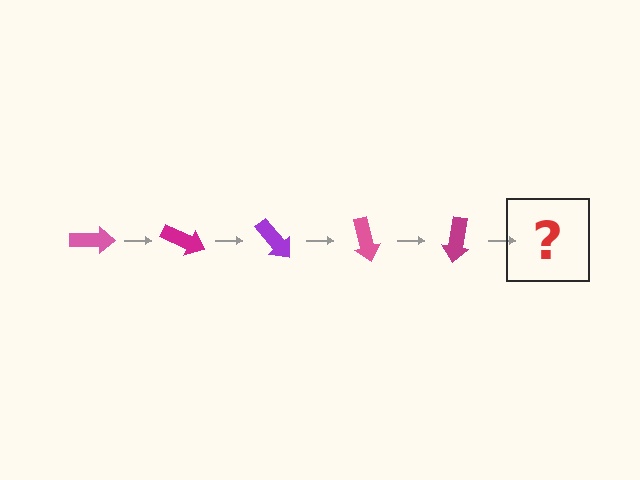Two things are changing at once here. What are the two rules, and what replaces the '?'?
The two rules are that it rotates 25 degrees each step and the color cycles through pink, magenta, and purple. The '?' should be a purple arrow, rotated 125 degrees from the start.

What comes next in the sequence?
The next element should be a purple arrow, rotated 125 degrees from the start.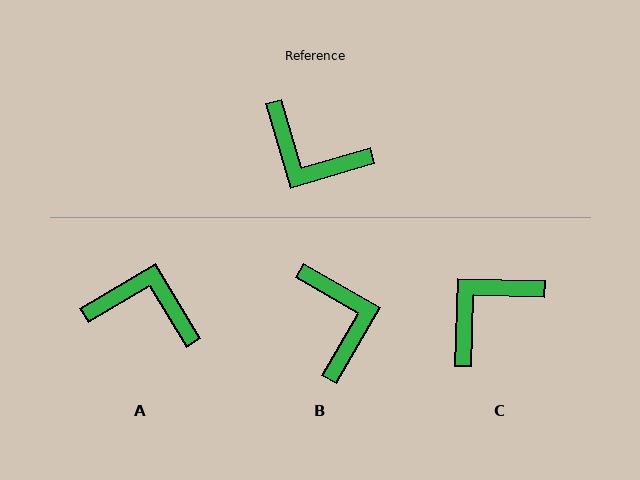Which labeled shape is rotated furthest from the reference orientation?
A, about 166 degrees away.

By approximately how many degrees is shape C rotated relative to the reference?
Approximately 108 degrees clockwise.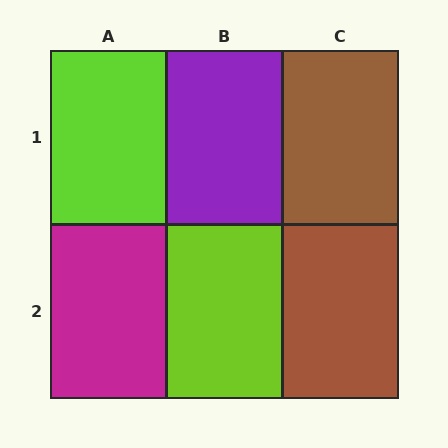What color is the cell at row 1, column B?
Purple.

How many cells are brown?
2 cells are brown.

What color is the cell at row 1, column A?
Lime.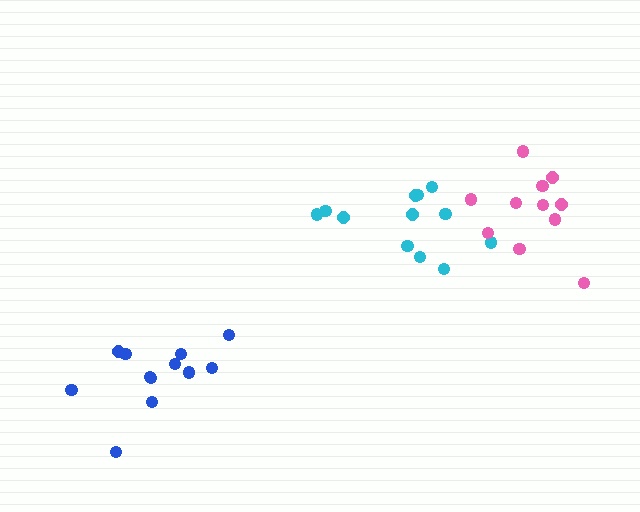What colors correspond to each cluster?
The clusters are colored: cyan, blue, pink.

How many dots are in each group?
Group 1: 12 dots, Group 2: 12 dots, Group 3: 11 dots (35 total).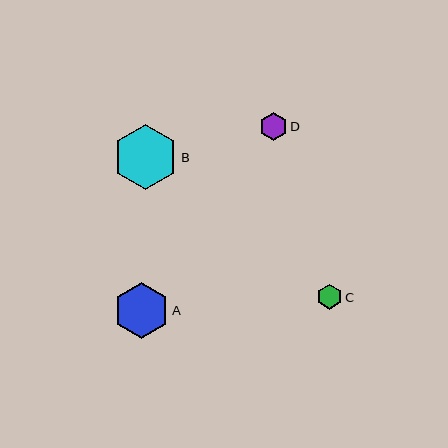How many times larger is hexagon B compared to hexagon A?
Hexagon B is approximately 1.2 times the size of hexagon A.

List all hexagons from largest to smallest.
From largest to smallest: B, A, D, C.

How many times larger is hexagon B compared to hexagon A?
Hexagon B is approximately 1.2 times the size of hexagon A.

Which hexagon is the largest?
Hexagon B is the largest with a size of approximately 65 pixels.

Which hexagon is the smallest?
Hexagon C is the smallest with a size of approximately 25 pixels.